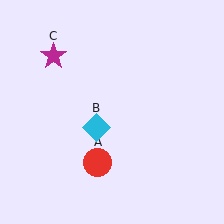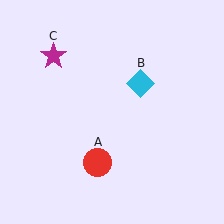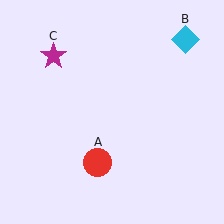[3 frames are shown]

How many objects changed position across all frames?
1 object changed position: cyan diamond (object B).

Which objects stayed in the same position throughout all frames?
Red circle (object A) and magenta star (object C) remained stationary.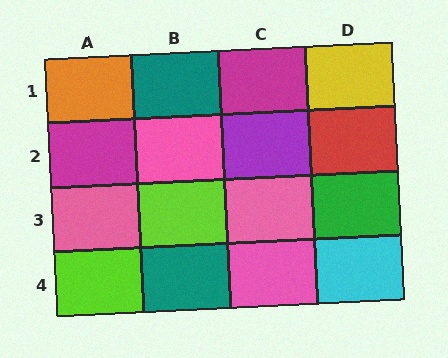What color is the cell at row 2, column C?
Purple.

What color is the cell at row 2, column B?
Pink.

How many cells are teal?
2 cells are teal.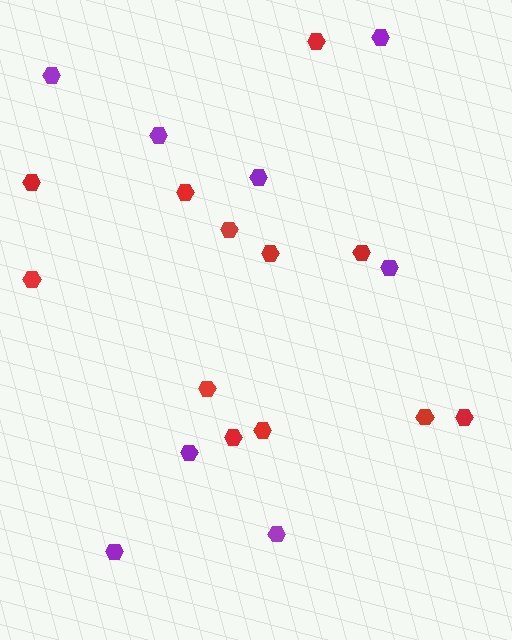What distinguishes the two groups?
There are 2 groups: one group of red hexagons (12) and one group of purple hexagons (8).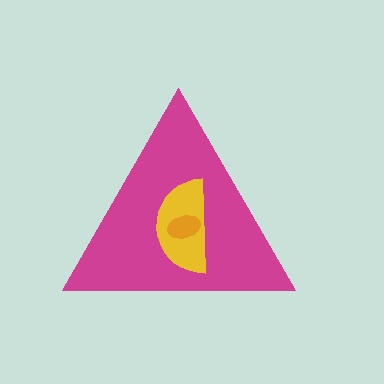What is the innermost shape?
The orange ellipse.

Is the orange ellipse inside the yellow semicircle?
Yes.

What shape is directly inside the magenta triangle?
The yellow semicircle.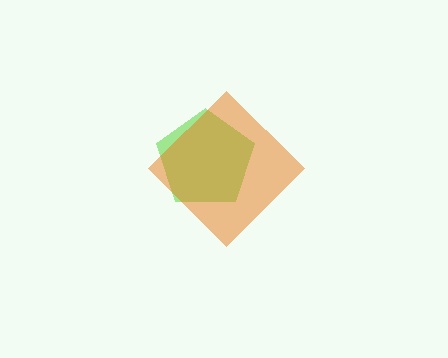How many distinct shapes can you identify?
There are 2 distinct shapes: a lime pentagon, an orange diamond.